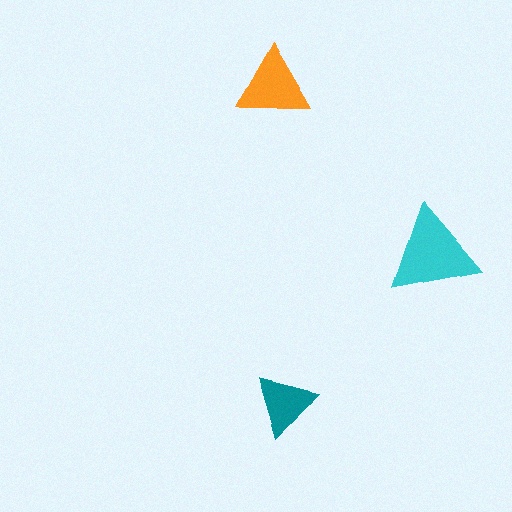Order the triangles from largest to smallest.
the cyan one, the orange one, the teal one.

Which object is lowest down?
The teal triangle is bottommost.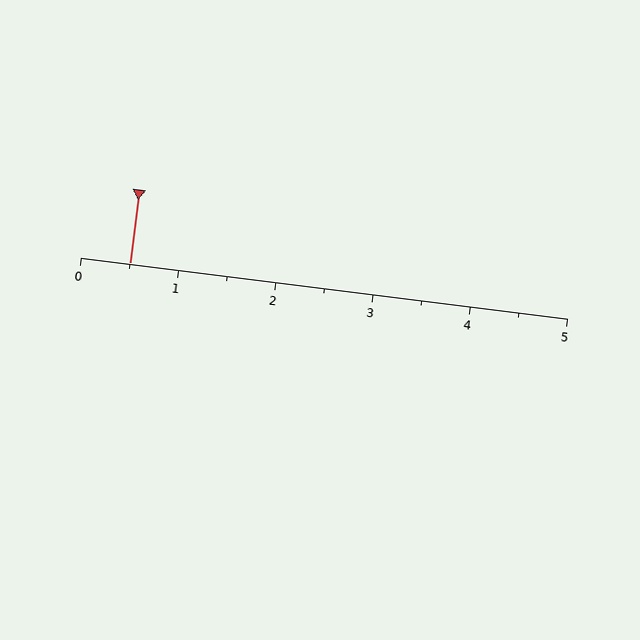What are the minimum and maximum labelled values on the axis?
The axis runs from 0 to 5.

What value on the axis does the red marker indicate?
The marker indicates approximately 0.5.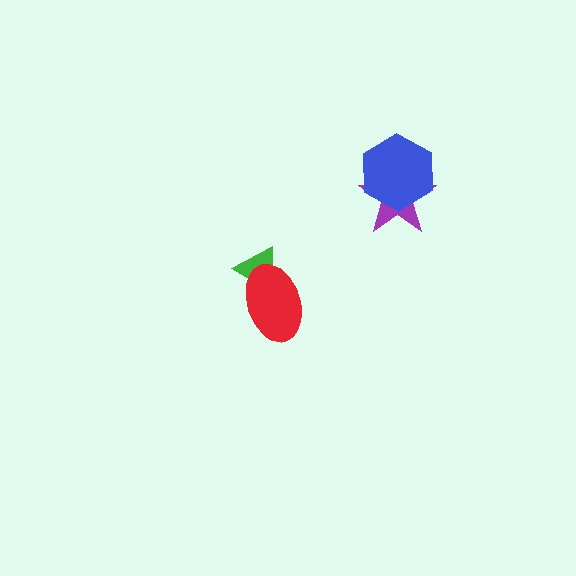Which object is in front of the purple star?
The blue hexagon is in front of the purple star.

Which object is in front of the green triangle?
The red ellipse is in front of the green triangle.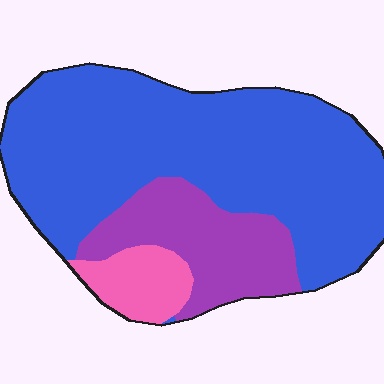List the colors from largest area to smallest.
From largest to smallest: blue, purple, pink.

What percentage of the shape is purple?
Purple covers about 20% of the shape.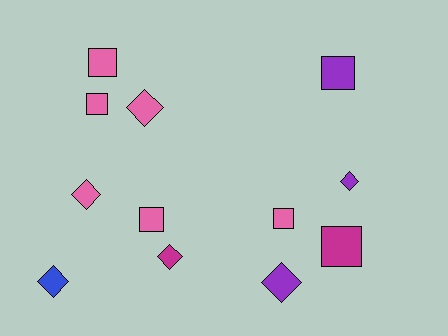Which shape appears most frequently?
Diamond, with 6 objects.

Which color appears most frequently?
Pink, with 6 objects.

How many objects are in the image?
There are 12 objects.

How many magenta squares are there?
There is 1 magenta square.